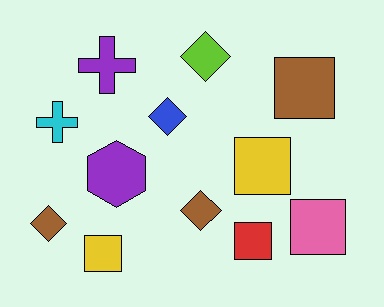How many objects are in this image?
There are 12 objects.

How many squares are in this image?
There are 5 squares.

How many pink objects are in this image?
There is 1 pink object.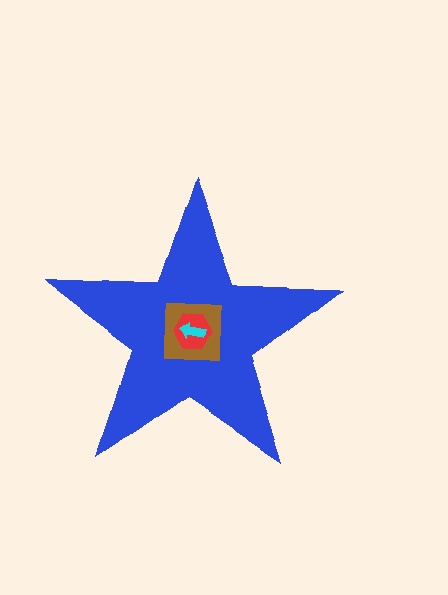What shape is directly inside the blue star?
The brown square.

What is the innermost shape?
The cyan arrow.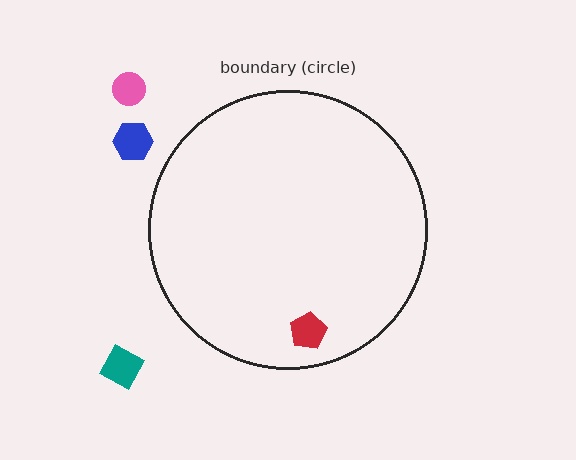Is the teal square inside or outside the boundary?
Outside.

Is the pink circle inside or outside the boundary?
Outside.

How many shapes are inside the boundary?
1 inside, 3 outside.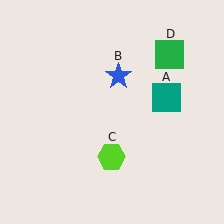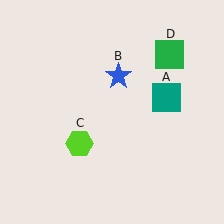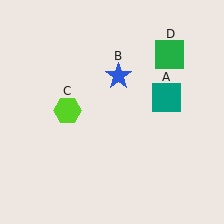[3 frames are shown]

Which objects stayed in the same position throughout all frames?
Teal square (object A) and blue star (object B) and green square (object D) remained stationary.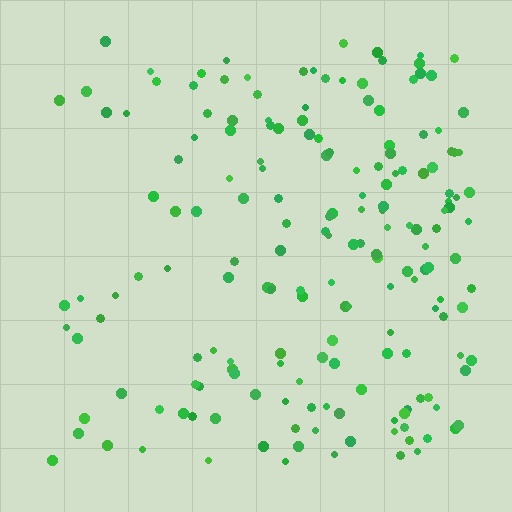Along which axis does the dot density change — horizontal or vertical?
Horizontal.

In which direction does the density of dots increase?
From left to right, with the right side densest.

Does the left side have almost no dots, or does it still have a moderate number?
Still a moderate number, just noticeably fewer than the right.